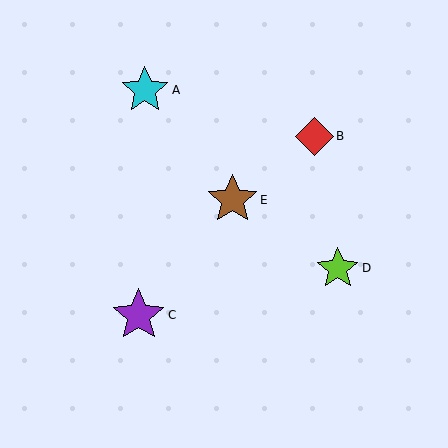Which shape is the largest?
The purple star (labeled C) is the largest.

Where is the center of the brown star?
The center of the brown star is at (232, 200).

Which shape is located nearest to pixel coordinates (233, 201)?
The brown star (labeled E) at (232, 200) is nearest to that location.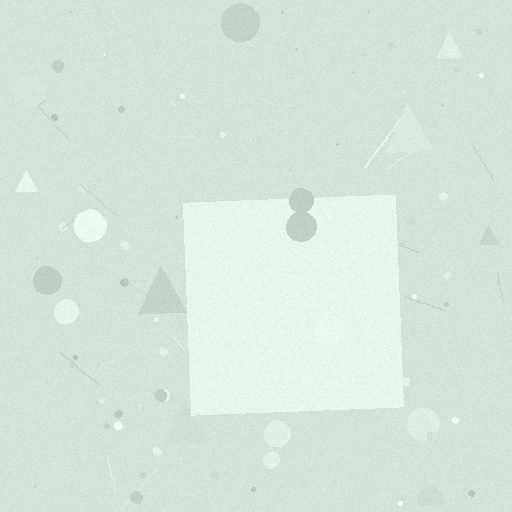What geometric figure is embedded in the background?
A square is embedded in the background.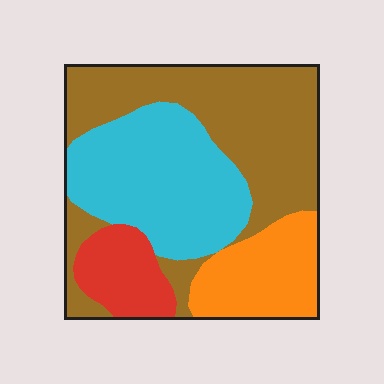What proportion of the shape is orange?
Orange covers roughly 15% of the shape.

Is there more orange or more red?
Orange.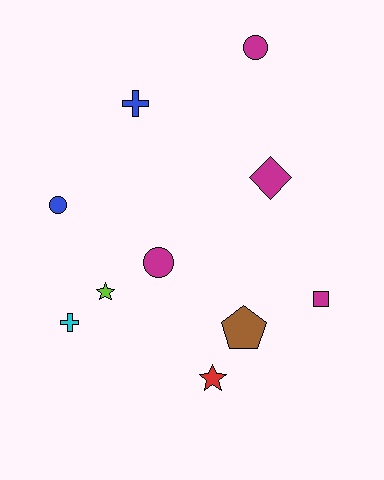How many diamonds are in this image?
There is 1 diamond.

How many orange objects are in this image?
There are no orange objects.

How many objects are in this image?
There are 10 objects.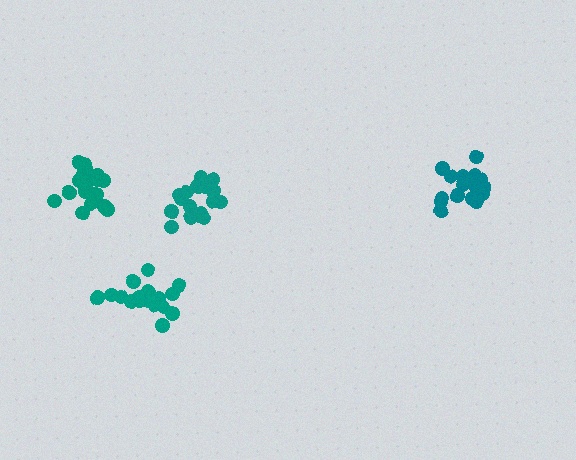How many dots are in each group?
Group 1: 19 dots, Group 2: 21 dots, Group 3: 20 dots, Group 4: 20 dots (80 total).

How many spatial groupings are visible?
There are 4 spatial groupings.